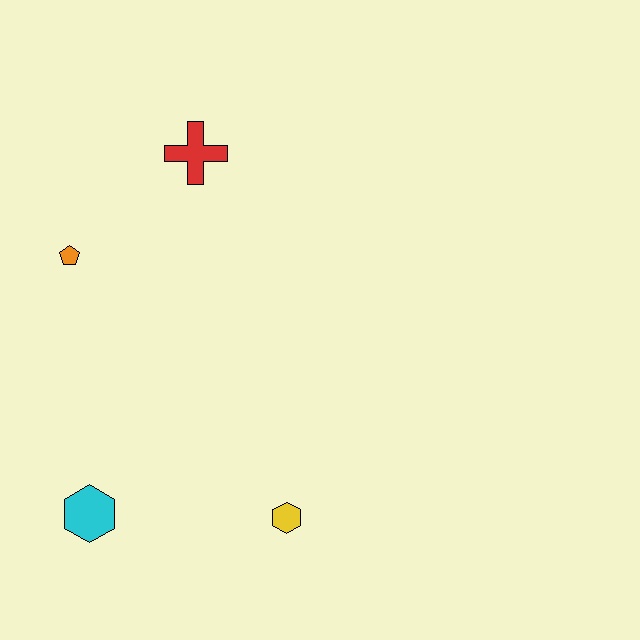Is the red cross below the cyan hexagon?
No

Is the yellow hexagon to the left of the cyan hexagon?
No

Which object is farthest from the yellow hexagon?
The red cross is farthest from the yellow hexagon.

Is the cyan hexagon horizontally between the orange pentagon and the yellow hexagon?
Yes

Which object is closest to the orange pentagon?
The red cross is closest to the orange pentagon.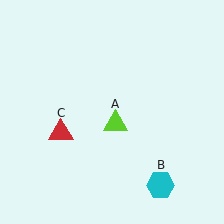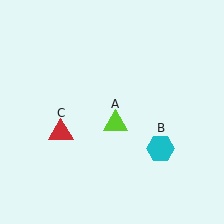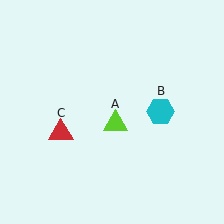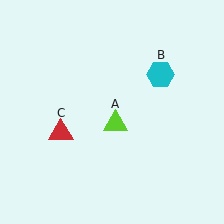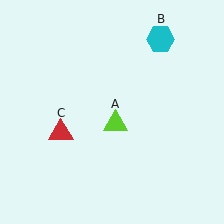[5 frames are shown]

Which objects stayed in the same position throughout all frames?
Lime triangle (object A) and red triangle (object C) remained stationary.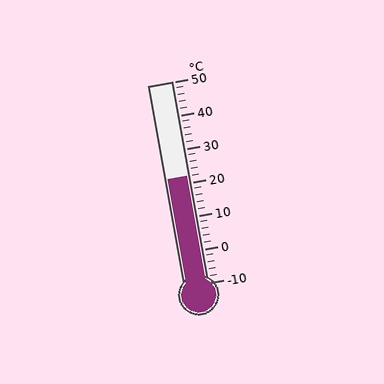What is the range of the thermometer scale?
The thermometer scale ranges from -10°C to 50°C.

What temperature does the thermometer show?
The thermometer shows approximately 22°C.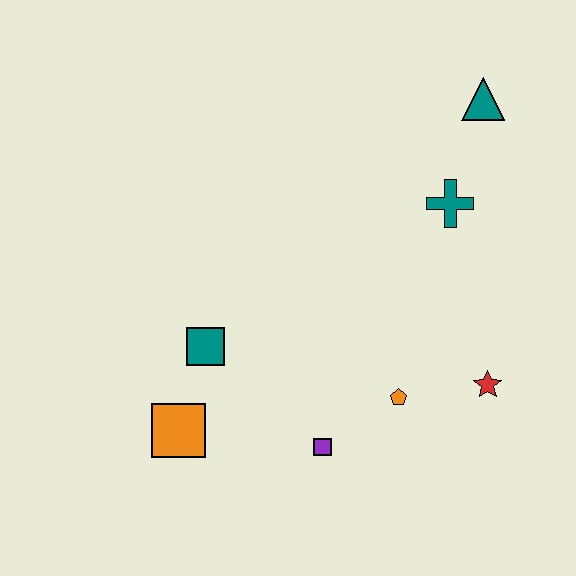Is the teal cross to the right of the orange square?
Yes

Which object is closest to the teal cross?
The teal triangle is closest to the teal cross.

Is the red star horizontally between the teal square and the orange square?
No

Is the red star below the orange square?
No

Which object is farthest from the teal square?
The teal triangle is farthest from the teal square.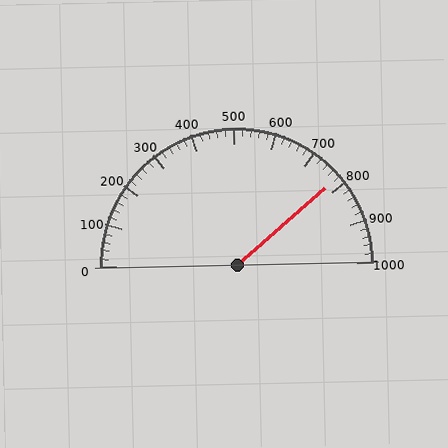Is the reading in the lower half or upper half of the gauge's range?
The reading is in the upper half of the range (0 to 1000).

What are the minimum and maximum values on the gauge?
The gauge ranges from 0 to 1000.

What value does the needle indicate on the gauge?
The needle indicates approximately 780.